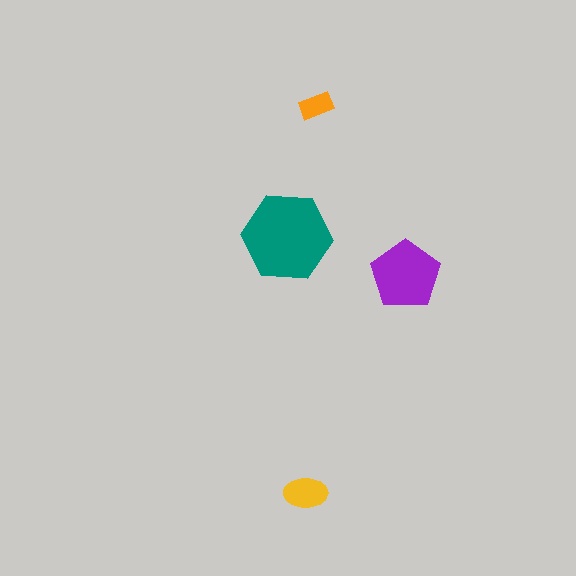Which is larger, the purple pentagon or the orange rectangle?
The purple pentagon.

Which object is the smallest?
The orange rectangle.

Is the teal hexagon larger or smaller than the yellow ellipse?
Larger.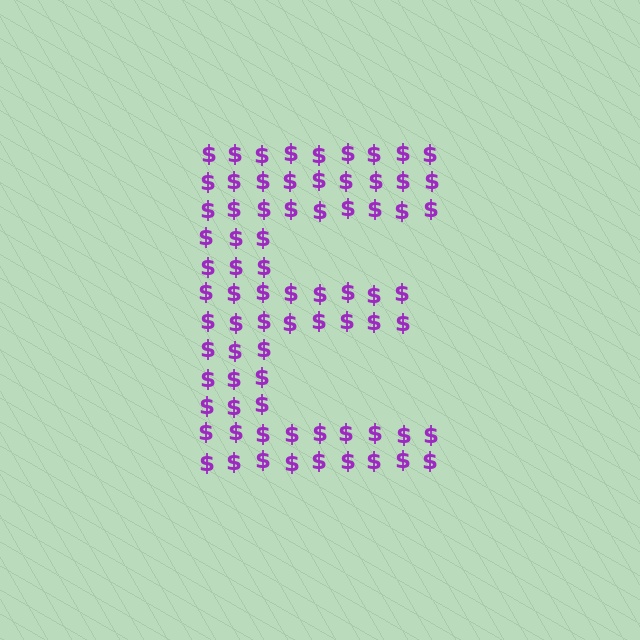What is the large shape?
The large shape is the letter E.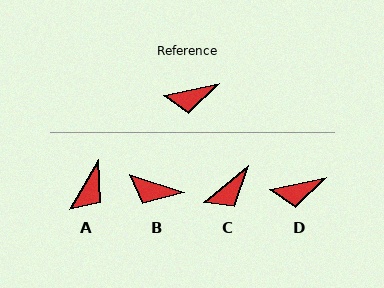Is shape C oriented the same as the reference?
No, it is off by about 27 degrees.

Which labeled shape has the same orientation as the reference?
D.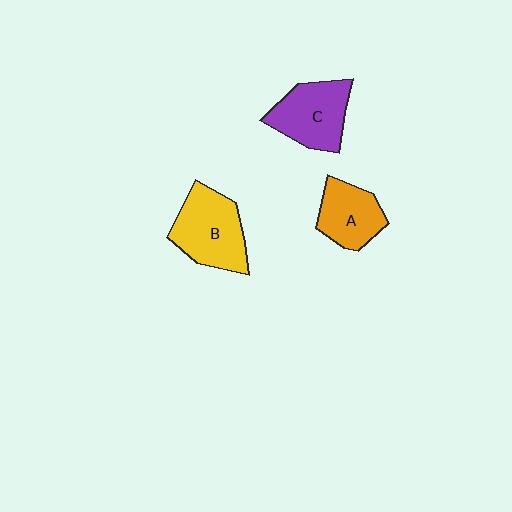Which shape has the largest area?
Shape B (yellow).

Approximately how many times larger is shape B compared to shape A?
Approximately 1.4 times.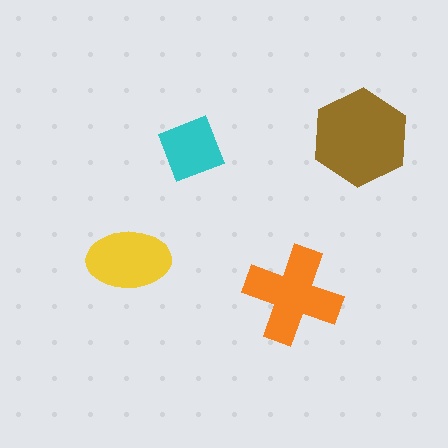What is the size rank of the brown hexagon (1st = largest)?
1st.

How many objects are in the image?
There are 4 objects in the image.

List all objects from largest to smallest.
The brown hexagon, the orange cross, the yellow ellipse, the cyan diamond.